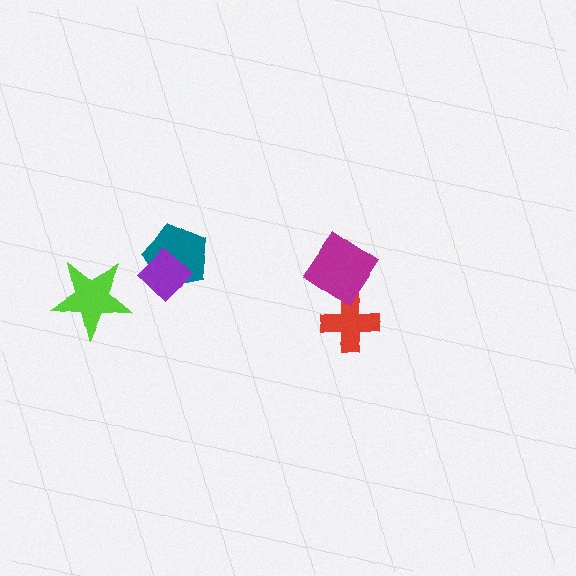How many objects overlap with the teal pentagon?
1 object overlaps with the teal pentagon.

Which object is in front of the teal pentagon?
The purple diamond is in front of the teal pentagon.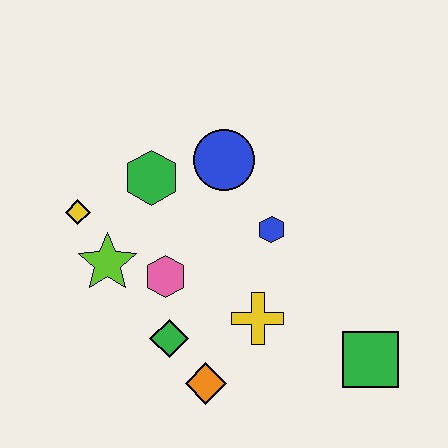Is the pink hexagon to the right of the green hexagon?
Yes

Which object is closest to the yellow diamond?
The lime star is closest to the yellow diamond.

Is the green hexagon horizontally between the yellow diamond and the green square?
Yes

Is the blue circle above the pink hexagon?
Yes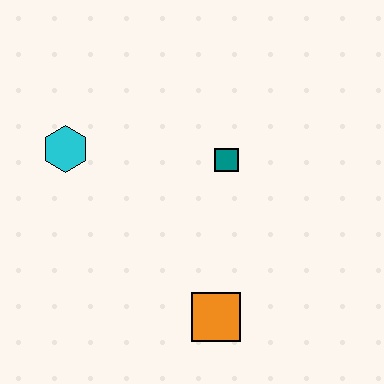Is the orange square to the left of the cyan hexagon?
No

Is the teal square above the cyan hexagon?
No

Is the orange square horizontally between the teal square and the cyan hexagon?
Yes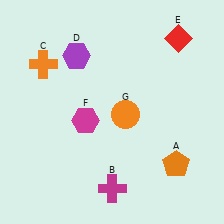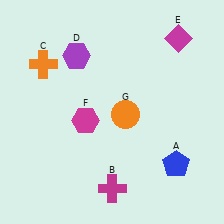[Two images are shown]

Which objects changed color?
A changed from orange to blue. E changed from red to magenta.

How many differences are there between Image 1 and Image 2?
There are 2 differences between the two images.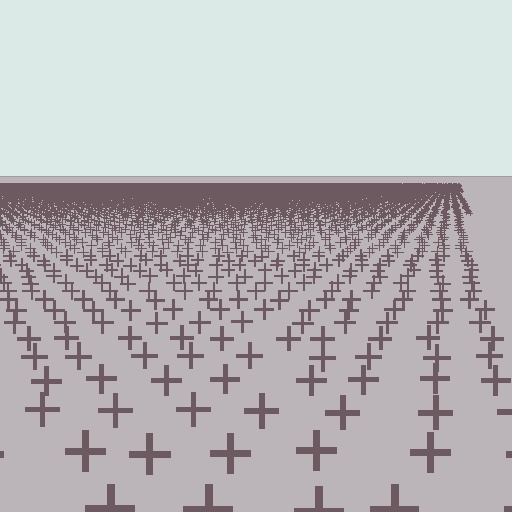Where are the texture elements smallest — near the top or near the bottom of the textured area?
Near the top.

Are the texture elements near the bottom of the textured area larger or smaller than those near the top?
Larger. Near the bottom, elements are closer to the viewer and appear at a bigger on-screen size.